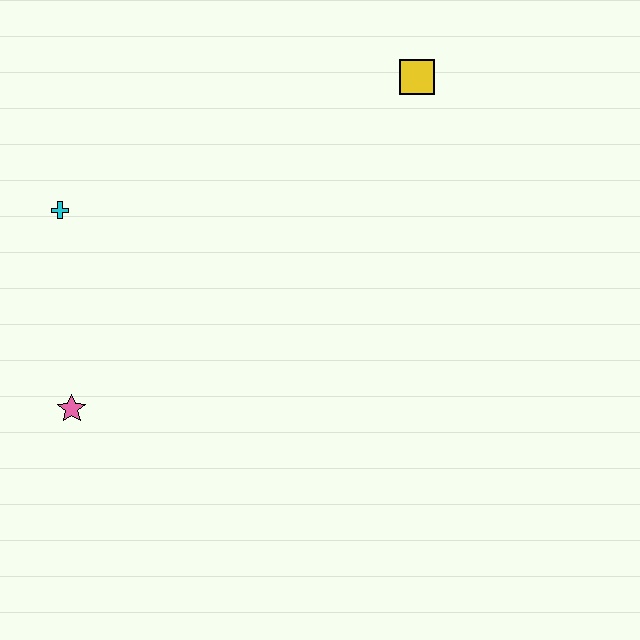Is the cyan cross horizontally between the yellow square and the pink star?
No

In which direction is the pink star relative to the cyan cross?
The pink star is below the cyan cross.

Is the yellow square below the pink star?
No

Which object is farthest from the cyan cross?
The yellow square is farthest from the cyan cross.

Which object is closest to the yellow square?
The cyan cross is closest to the yellow square.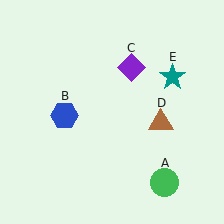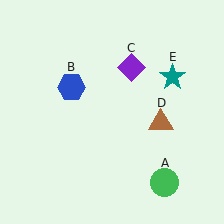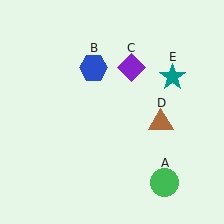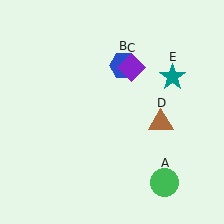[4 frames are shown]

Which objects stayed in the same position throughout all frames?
Green circle (object A) and purple diamond (object C) and brown triangle (object D) and teal star (object E) remained stationary.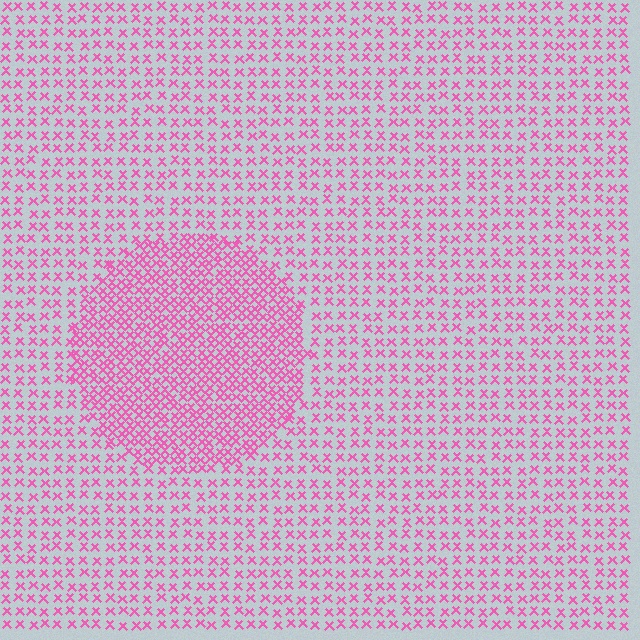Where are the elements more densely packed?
The elements are more densely packed inside the circle boundary.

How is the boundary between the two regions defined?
The boundary is defined by a change in element density (approximately 2.1x ratio). All elements are the same color, size, and shape.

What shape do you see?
I see a circle.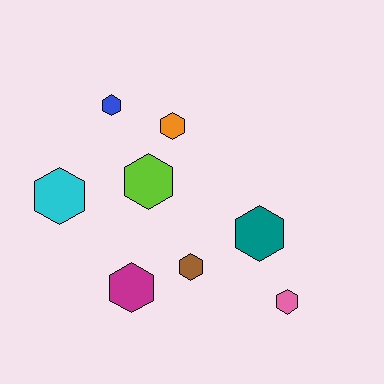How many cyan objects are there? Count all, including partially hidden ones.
There is 1 cyan object.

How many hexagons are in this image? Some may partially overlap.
There are 8 hexagons.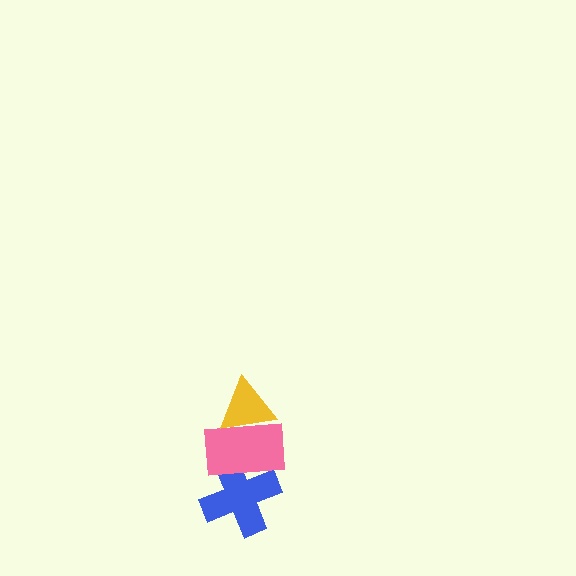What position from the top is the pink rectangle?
The pink rectangle is 2nd from the top.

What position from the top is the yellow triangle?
The yellow triangle is 1st from the top.